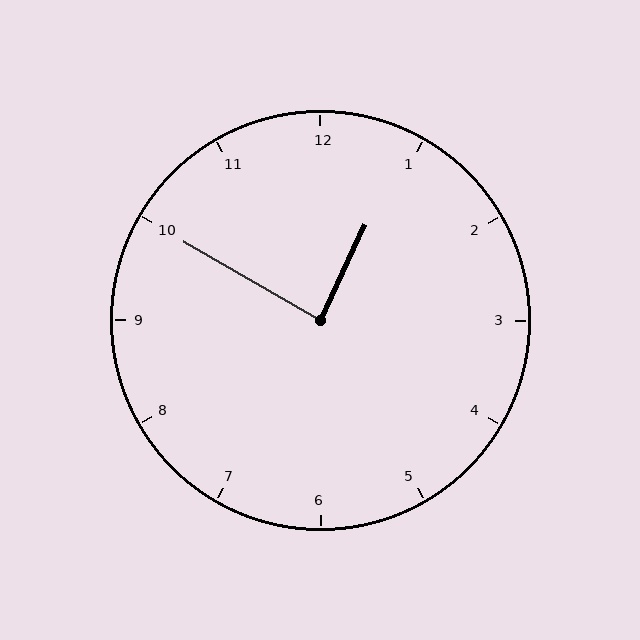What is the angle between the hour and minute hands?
Approximately 85 degrees.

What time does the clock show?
12:50.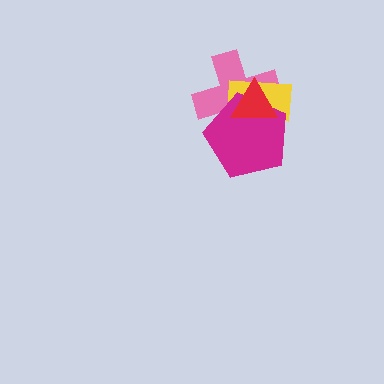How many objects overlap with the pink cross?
3 objects overlap with the pink cross.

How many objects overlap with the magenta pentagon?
3 objects overlap with the magenta pentagon.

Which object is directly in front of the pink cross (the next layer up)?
The yellow rectangle is directly in front of the pink cross.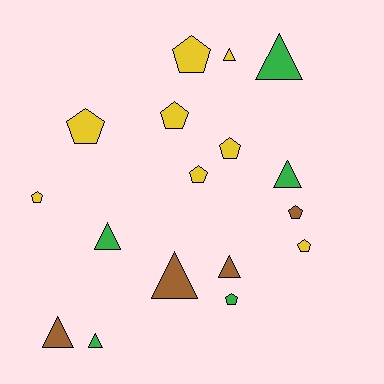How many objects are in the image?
There are 17 objects.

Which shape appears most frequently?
Pentagon, with 9 objects.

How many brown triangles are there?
There are 3 brown triangles.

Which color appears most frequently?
Yellow, with 8 objects.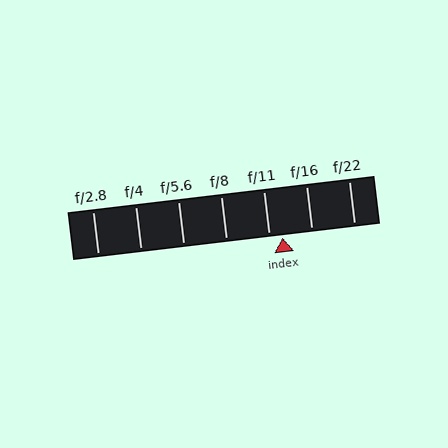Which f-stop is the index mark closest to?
The index mark is closest to f/11.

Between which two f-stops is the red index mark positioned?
The index mark is between f/11 and f/16.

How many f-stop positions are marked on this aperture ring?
There are 7 f-stop positions marked.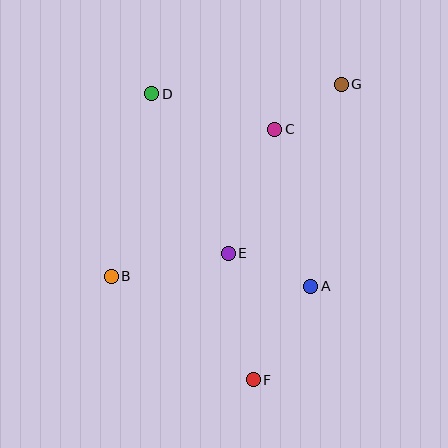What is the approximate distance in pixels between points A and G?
The distance between A and G is approximately 204 pixels.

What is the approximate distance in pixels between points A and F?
The distance between A and F is approximately 110 pixels.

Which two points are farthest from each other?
Points F and G are farthest from each other.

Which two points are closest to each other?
Points C and G are closest to each other.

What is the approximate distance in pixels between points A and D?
The distance between A and D is approximately 250 pixels.